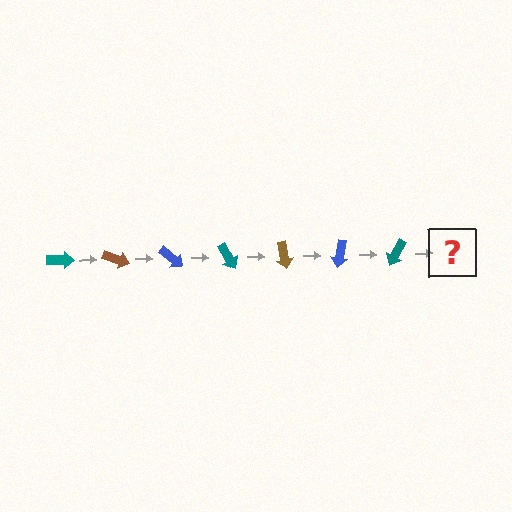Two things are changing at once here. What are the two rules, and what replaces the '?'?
The two rules are that it rotates 20 degrees each step and the color cycles through teal, brown, and blue. The '?' should be a brown arrow, rotated 140 degrees from the start.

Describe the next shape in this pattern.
It should be a brown arrow, rotated 140 degrees from the start.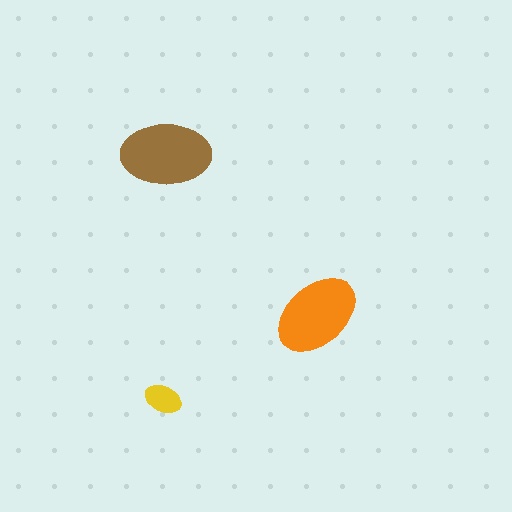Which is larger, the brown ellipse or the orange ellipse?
The brown one.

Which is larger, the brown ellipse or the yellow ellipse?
The brown one.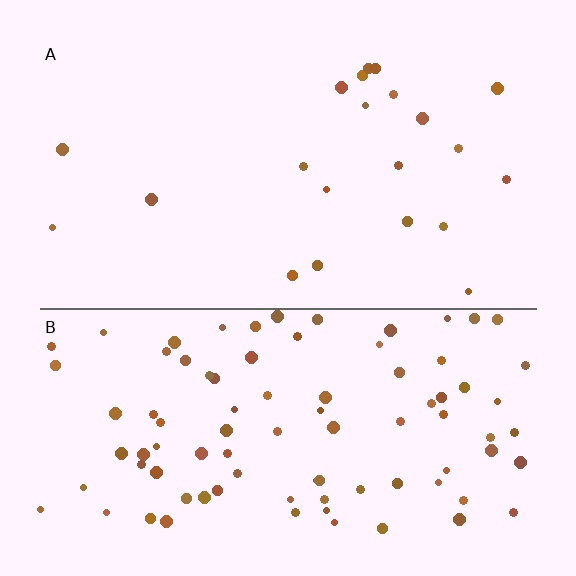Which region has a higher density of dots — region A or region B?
B (the bottom).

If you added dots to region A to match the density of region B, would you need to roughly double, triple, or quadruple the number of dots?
Approximately quadruple.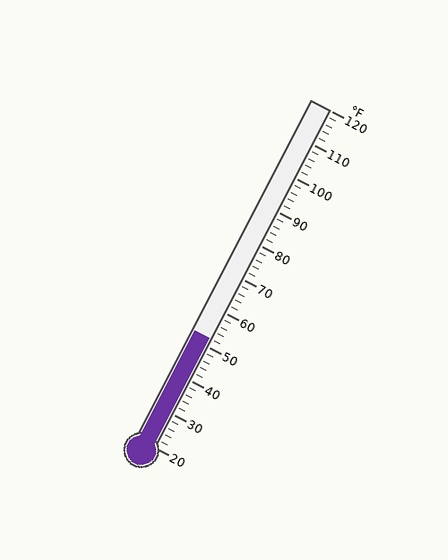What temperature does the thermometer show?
The thermometer shows approximately 52°F.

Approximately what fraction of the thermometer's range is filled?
The thermometer is filled to approximately 30% of its range.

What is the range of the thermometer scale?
The thermometer scale ranges from 20°F to 120°F.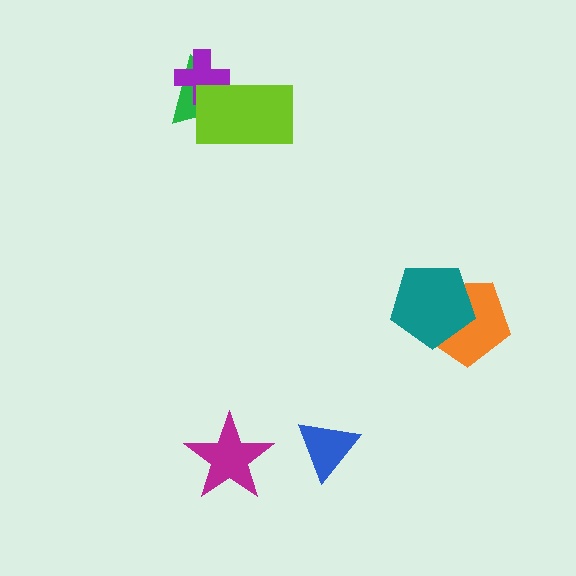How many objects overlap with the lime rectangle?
2 objects overlap with the lime rectangle.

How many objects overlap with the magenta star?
0 objects overlap with the magenta star.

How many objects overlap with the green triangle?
2 objects overlap with the green triangle.